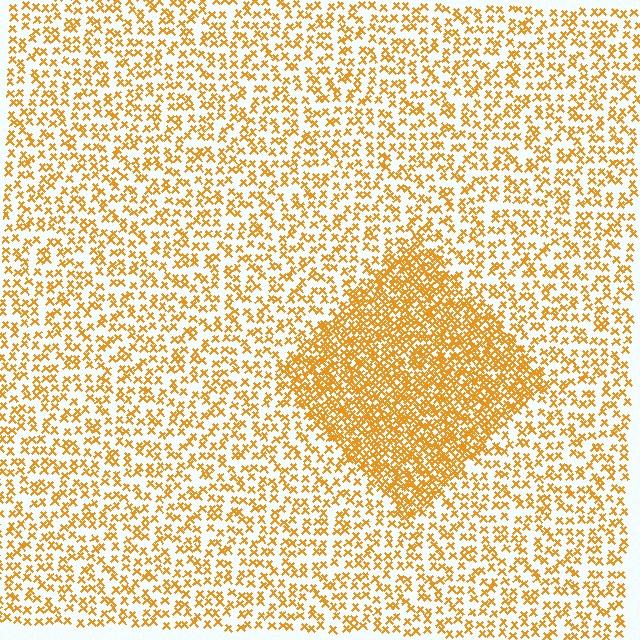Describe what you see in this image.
The image contains small orange elements arranged at two different densities. A diamond-shaped region is visible where the elements are more densely packed than the surrounding area.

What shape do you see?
I see a diamond.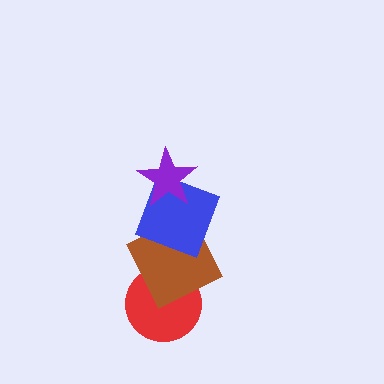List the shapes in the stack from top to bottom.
From top to bottom: the purple star, the blue square, the brown square, the red circle.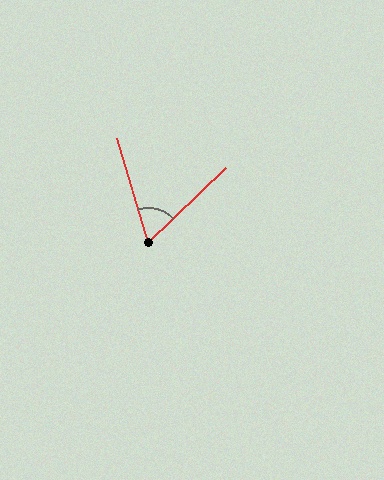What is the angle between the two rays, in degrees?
Approximately 63 degrees.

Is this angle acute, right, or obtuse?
It is acute.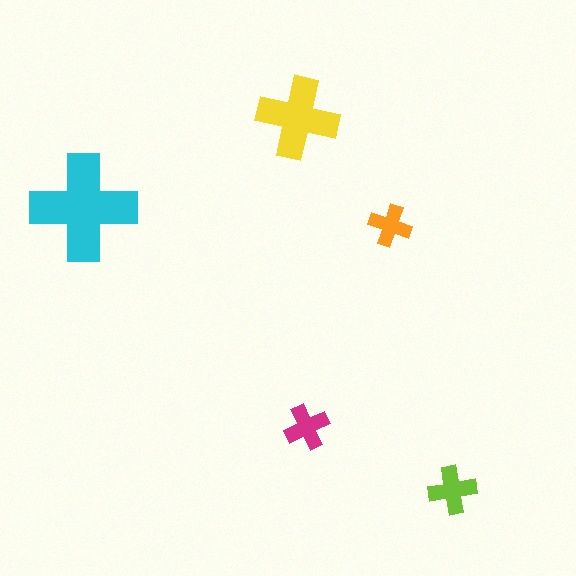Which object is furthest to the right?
The lime cross is rightmost.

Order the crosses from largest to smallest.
the cyan one, the yellow one, the lime one, the magenta one, the orange one.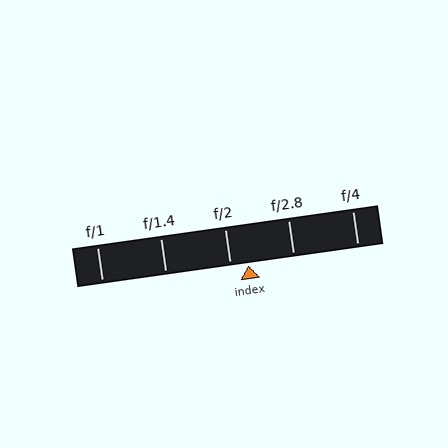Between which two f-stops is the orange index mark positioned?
The index mark is between f/2 and f/2.8.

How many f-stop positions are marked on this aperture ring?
There are 5 f-stop positions marked.